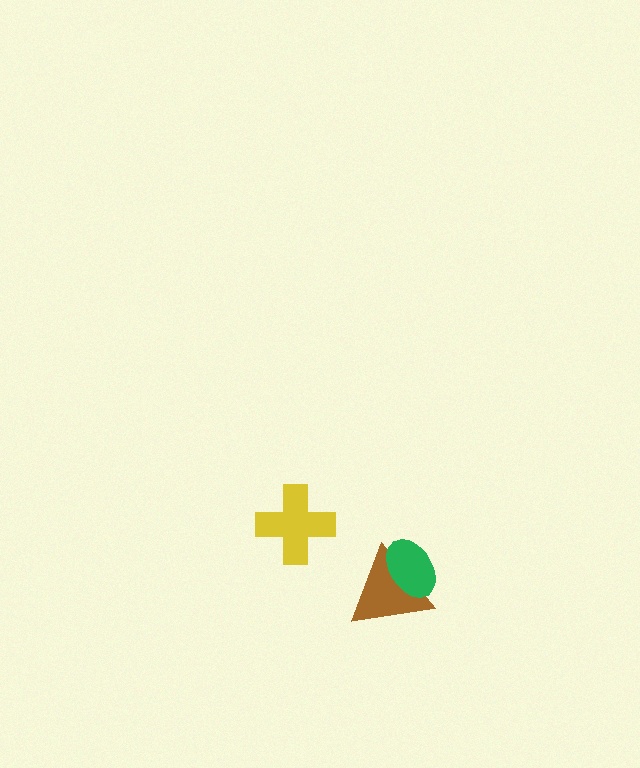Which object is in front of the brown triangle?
The green ellipse is in front of the brown triangle.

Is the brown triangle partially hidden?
Yes, it is partially covered by another shape.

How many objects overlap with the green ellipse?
1 object overlaps with the green ellipse.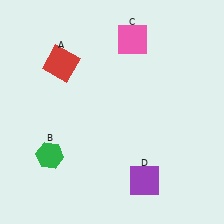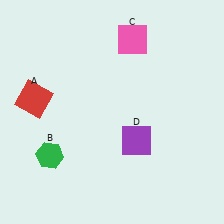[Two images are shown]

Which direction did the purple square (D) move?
The purple square (D) moved up.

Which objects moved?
The objects that moved are: the red square (A), the purple square (D).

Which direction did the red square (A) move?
The red square (A) moved down.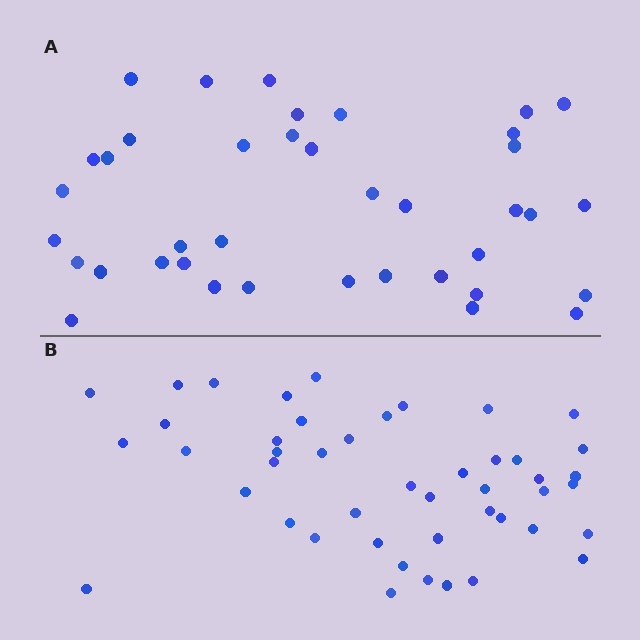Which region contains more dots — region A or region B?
Region B (the bottom region) has more dots.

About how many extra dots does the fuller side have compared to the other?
Region B has roughly 8 or so more dots than region A.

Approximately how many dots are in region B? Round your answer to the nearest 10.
About 50 dots. (The exact count is 46, which rounds to 50.)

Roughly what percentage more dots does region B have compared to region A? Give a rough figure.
About 20% more.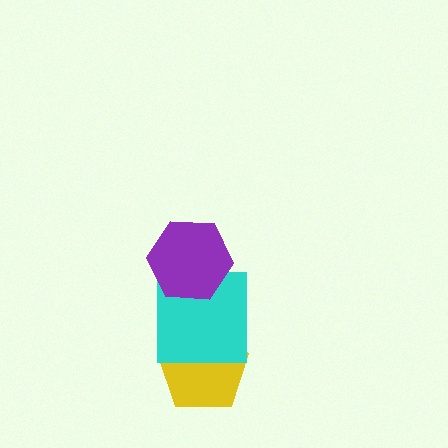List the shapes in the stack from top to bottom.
From top to bottom: the purple hexagon, the cyan square, the yellow pentagon.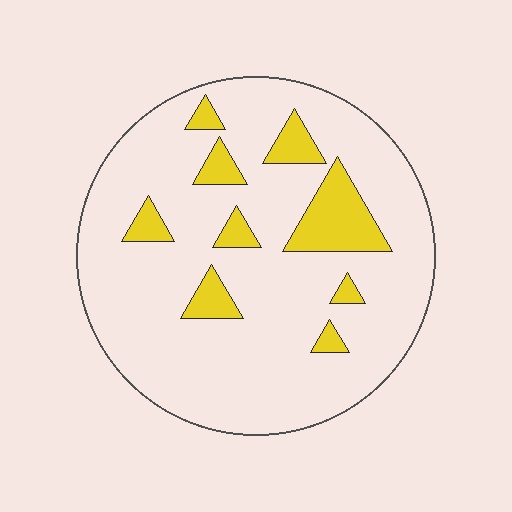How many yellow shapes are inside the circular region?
9.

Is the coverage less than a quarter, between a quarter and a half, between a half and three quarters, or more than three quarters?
Less than a quarter.